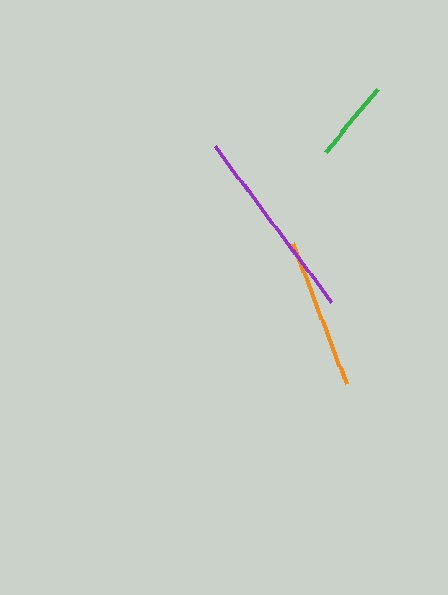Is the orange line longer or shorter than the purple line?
The purple line is longer than the orange line.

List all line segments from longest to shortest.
From longest to shortest: purple, orange, green.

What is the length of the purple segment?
The purple segment is approximately 194 pixels long.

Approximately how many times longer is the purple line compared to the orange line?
The purple line is approximately 1.3 times the length of the orange line.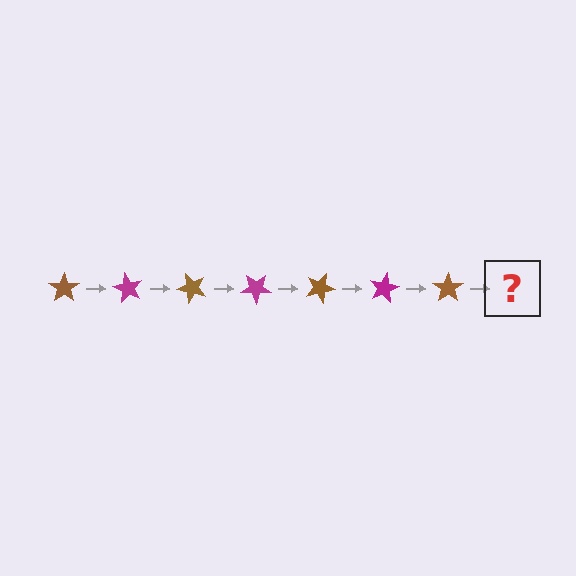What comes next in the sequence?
The next element should be a magenta star, rotated 420 degrees from the start.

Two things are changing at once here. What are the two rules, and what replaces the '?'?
The two rules are that it rotates 60 degrees each step and the color cycles through brown and magenta. The '?' should be a magenta star, rotated 420 degrees from the start.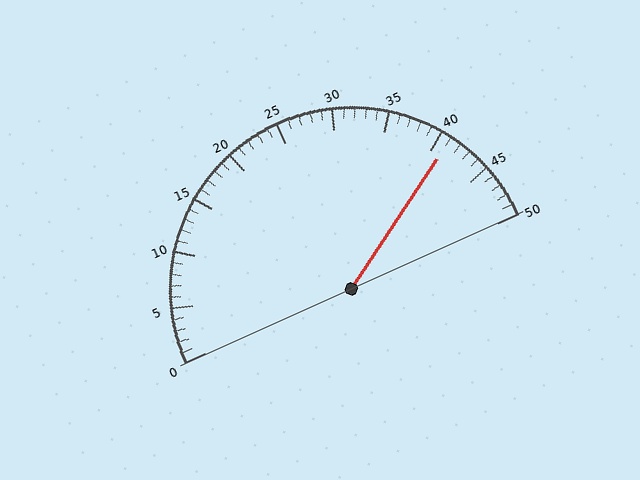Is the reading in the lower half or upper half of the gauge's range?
The reading is in the upper half of the range (0 to 50).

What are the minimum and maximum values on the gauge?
The gauge ranges from 0 to 50.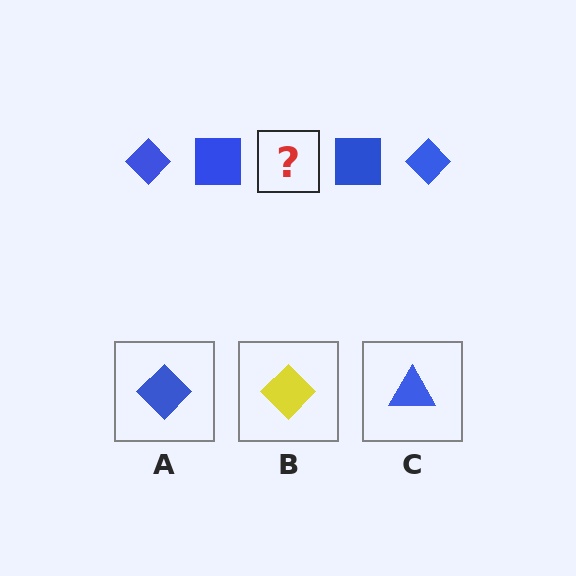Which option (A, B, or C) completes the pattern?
A.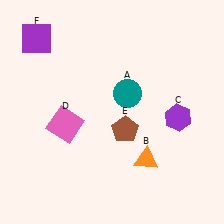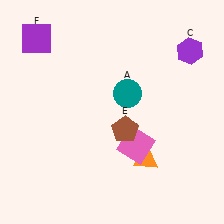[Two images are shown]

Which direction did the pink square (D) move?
The pink square (D) moved right.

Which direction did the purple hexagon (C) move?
The purple hexagon (C) moved up.